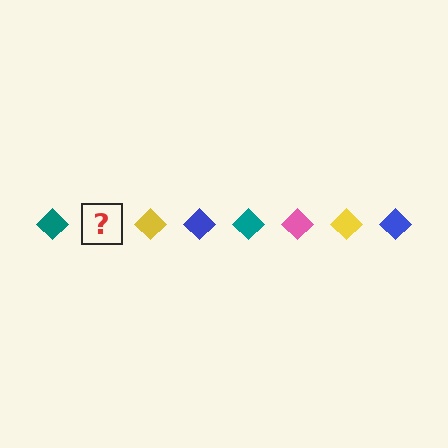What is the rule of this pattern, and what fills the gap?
The rule is that the pattern cycles through teal, pink, yellow, blue diamonds. The gap should be filled with a pink diamond.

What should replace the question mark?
The question mark should be replaced with a pink diamond.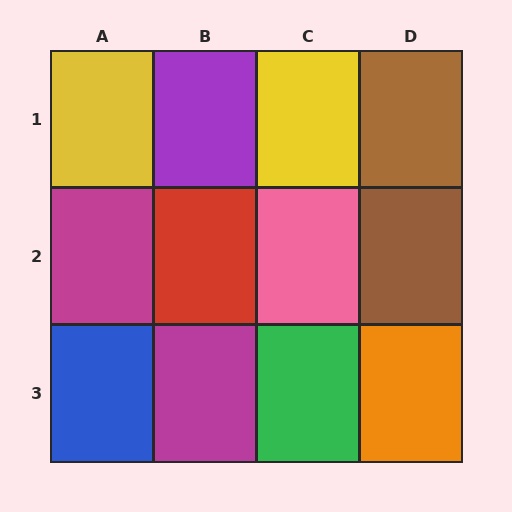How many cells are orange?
1 cell is orange.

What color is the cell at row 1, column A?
Yellow.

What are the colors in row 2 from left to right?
Magenta, red, pink, brown.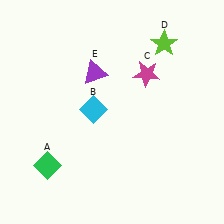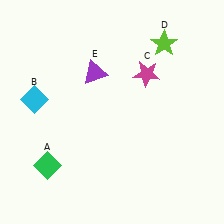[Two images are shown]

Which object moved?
The cyan diamond (B) moved left.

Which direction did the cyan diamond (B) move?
The cyan diamond (B) moved left.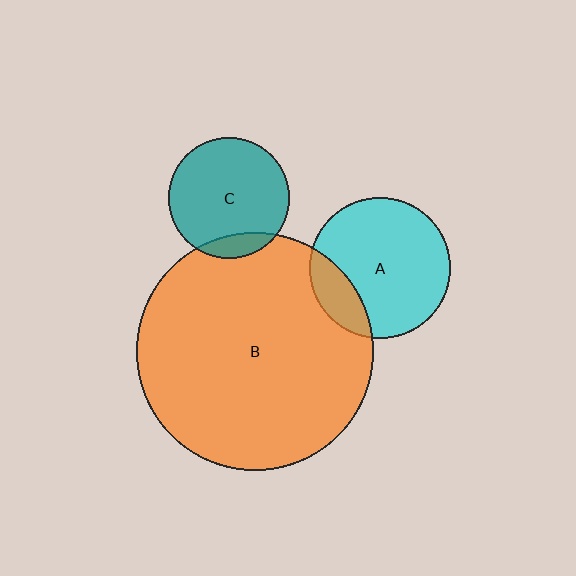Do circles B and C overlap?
Yes.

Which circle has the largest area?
Circle B (orange).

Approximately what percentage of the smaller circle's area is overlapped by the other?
Approximately 10%.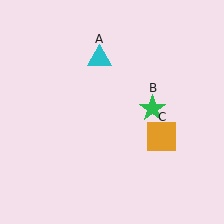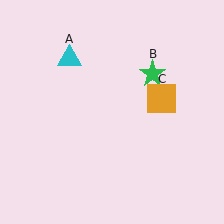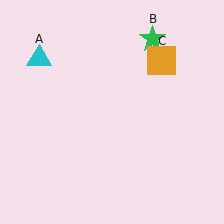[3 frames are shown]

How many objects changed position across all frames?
3 objects changed position: cyan triangle (object A), green star (object B), orange square (object C).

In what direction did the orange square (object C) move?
The orange square (object C) moved up.